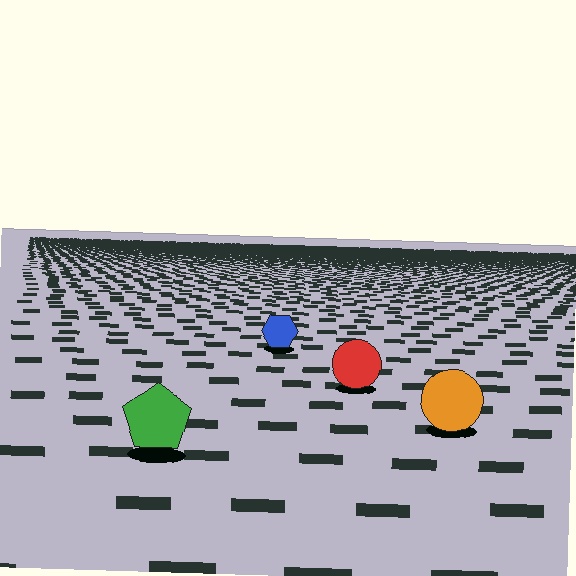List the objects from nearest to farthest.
From nearest to farthest: the green pentagon, the orange circle, the red circle, the blue hexagon.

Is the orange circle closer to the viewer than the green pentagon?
No. The green pentagon is closer — you can tell from the texture gradient: the ground texture is coarser near it.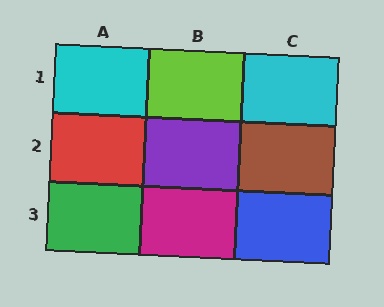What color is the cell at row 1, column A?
Cyan.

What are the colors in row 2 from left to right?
Red, purple, brown.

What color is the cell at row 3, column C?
Blue.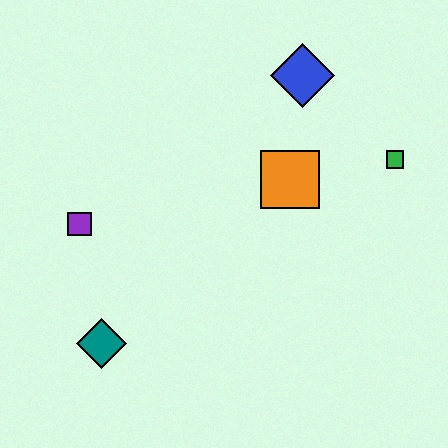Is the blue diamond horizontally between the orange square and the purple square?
No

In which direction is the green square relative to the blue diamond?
The green square is to the right of the blue diamond.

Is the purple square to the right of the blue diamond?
No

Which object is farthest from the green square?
The teal diamond is farthest from the green square.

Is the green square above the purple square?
Yes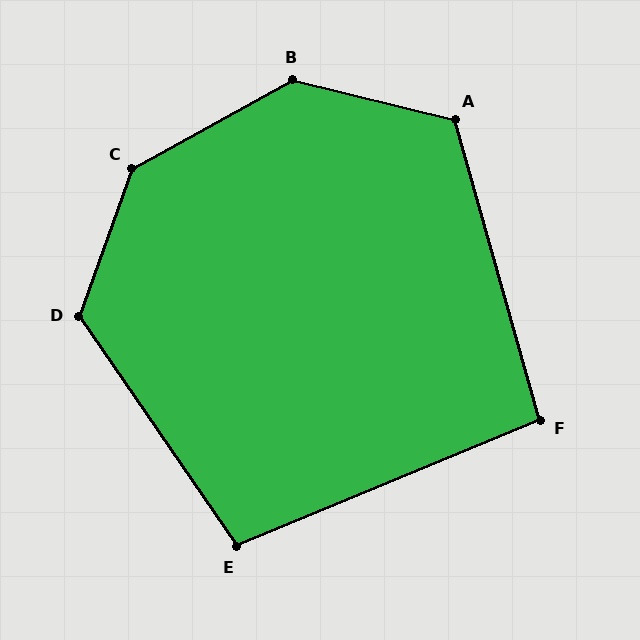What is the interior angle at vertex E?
Approximately 102 degrees (obtuse).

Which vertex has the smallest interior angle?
F, at approximately 97 degrees.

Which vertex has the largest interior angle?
C, at approximately 139 degrees.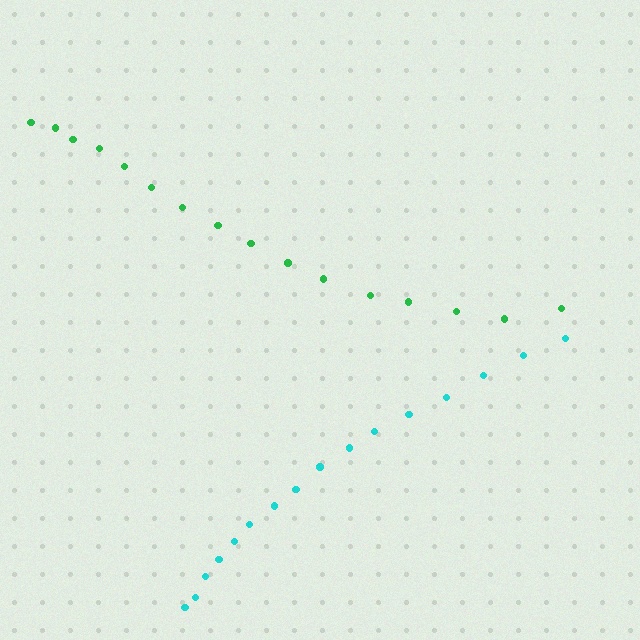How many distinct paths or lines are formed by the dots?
There are 2 distinct paths.